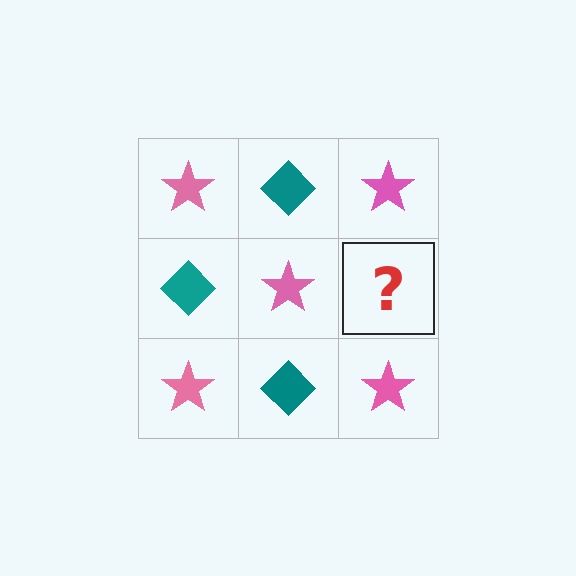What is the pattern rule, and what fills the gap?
The rule is that it alternates pink star and teal diamond in a checkerboard pattern. The gap should be filled with a teal diamond.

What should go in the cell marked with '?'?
The missing cell should contain a teal diamond.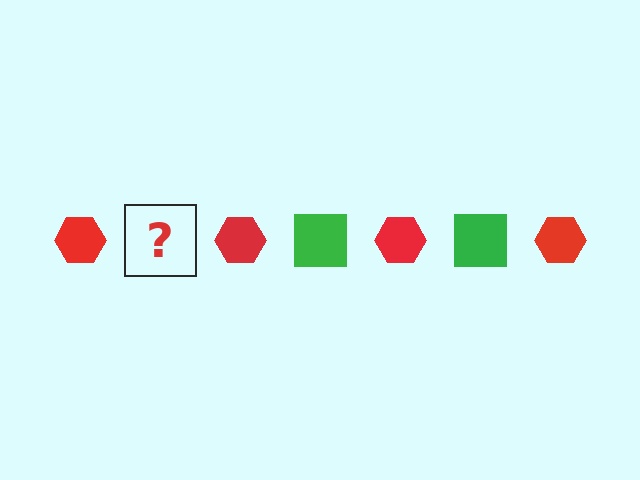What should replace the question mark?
The question mark should be replaced with a green square.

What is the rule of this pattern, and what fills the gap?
The rule is that the pattern alternates between red hexagon and green square. The gap should be filled with a green square.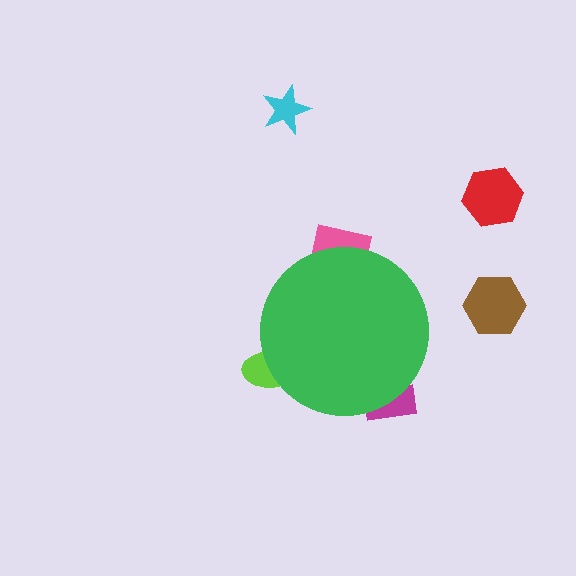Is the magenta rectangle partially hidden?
Yes, the magenta rectangle is partially hidden behind the green circle.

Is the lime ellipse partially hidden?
Yes, the lime ellipse is partially hidden behind the green circle.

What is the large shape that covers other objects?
A green circle.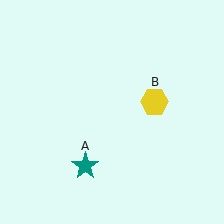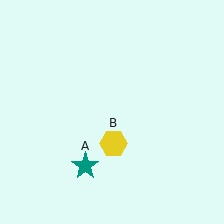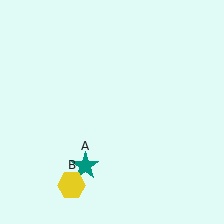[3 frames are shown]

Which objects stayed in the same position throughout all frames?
Teal star (object A) remained stationary.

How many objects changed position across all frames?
1 object changed position: yellow hexagon (object B).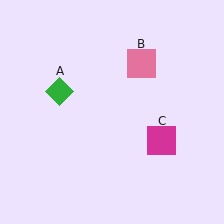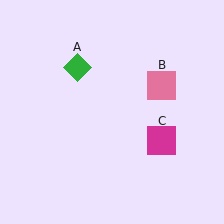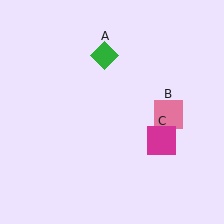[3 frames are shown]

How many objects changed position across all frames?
2 objects changed position: green diamond (object A), pink square (object B).